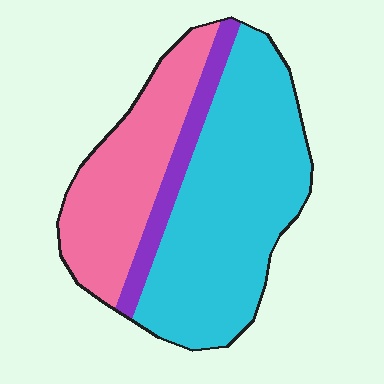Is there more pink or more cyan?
Cyan.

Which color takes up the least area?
Purple, at roughly 10%.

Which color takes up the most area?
Cyan, at roughly 55%.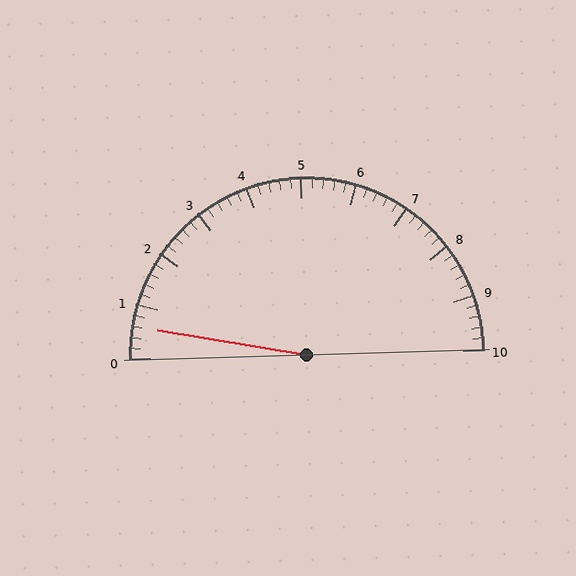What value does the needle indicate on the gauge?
The needle indicates approximately 0.6.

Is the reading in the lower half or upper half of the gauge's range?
The reading is in the lower half of the range (0 to 10).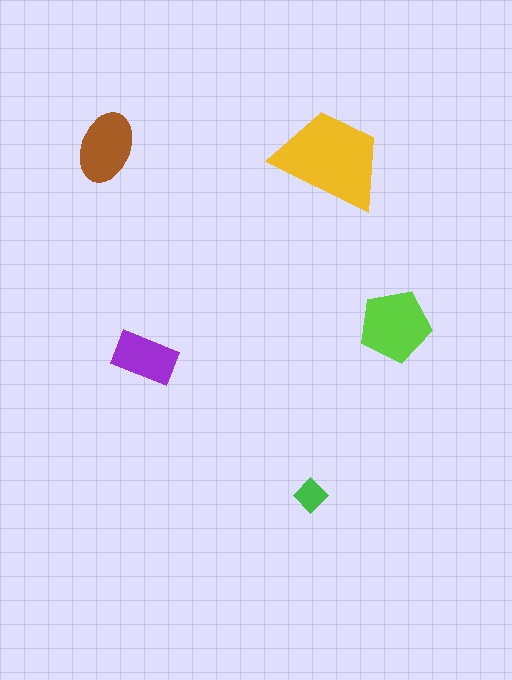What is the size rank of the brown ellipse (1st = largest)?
3rd.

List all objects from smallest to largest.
The green diamond, the purple rectangle, the brown ellipse, the lime pentagon, the yellow trapezoid.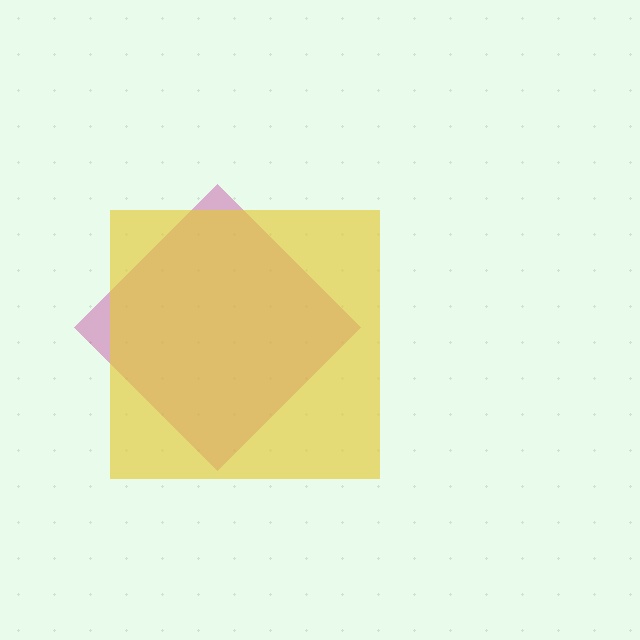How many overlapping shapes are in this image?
There are 2 overlapping shapes in the image.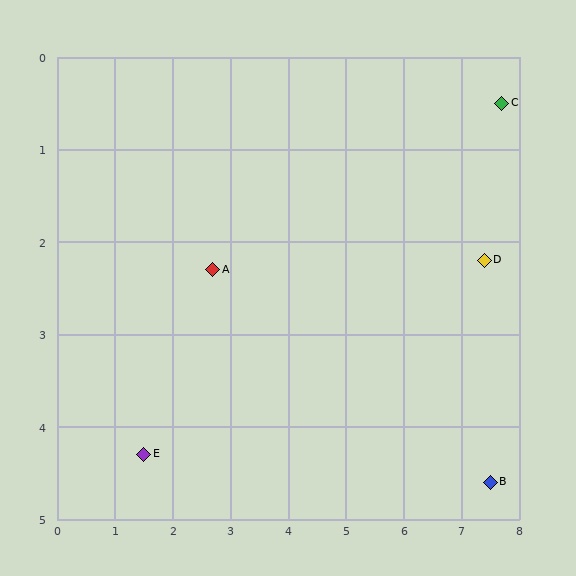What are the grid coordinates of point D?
Point D is at approximately (7.4, 2.2).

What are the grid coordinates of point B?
Point B is at approximately (7.5, 4.6).